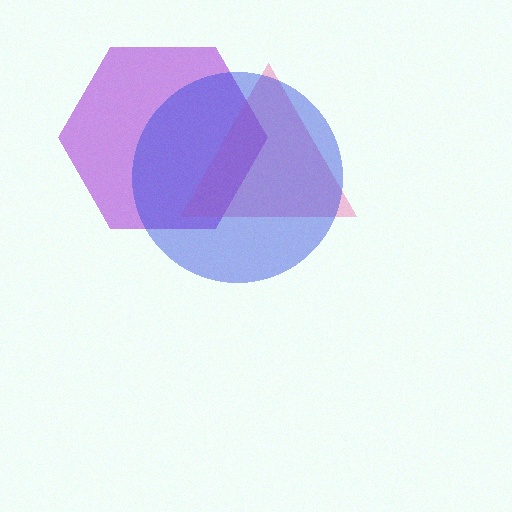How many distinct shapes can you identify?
There are 3 distinct shapes: a purple hexagon, a pink triangle, a blue circle.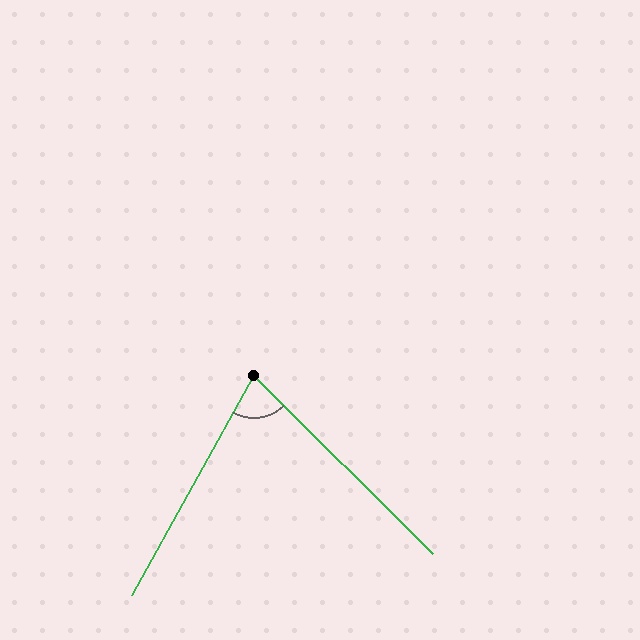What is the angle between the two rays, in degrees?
Approximately 74 degrees.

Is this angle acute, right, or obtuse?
It is acute.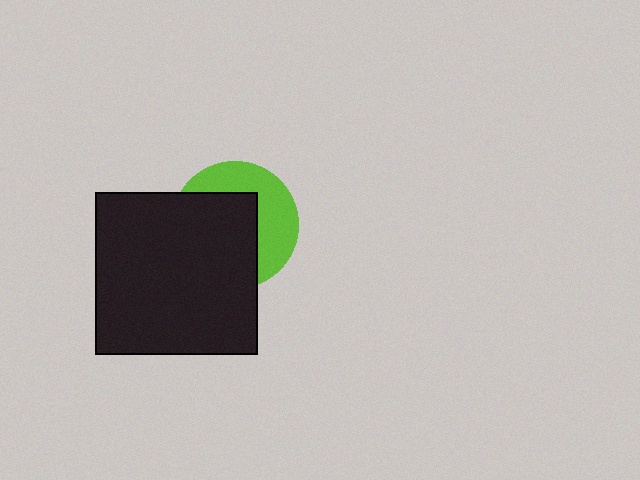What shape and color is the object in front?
The object in front is a black square.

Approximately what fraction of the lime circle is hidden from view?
Roughly 58% of the lime circle is hidden behind the black square.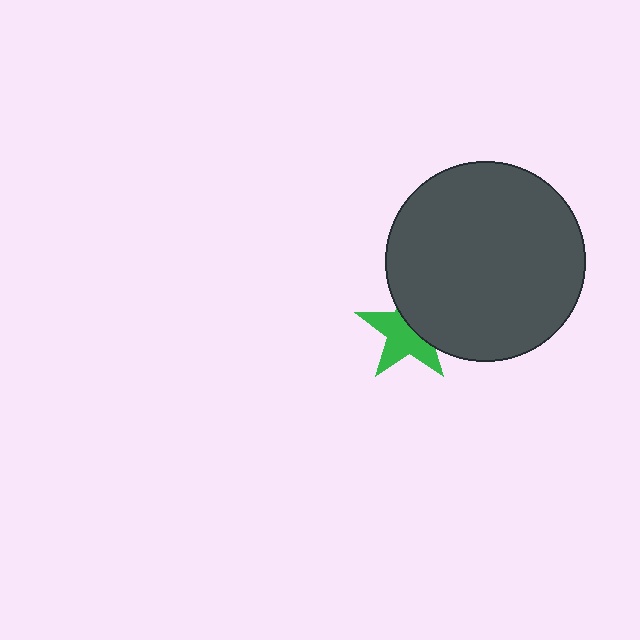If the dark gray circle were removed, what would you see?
You would see the complete green star.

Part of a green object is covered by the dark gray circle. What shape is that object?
It is a star.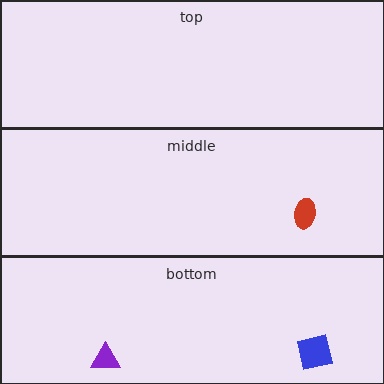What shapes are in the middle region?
The red ellipse.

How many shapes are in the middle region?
1.